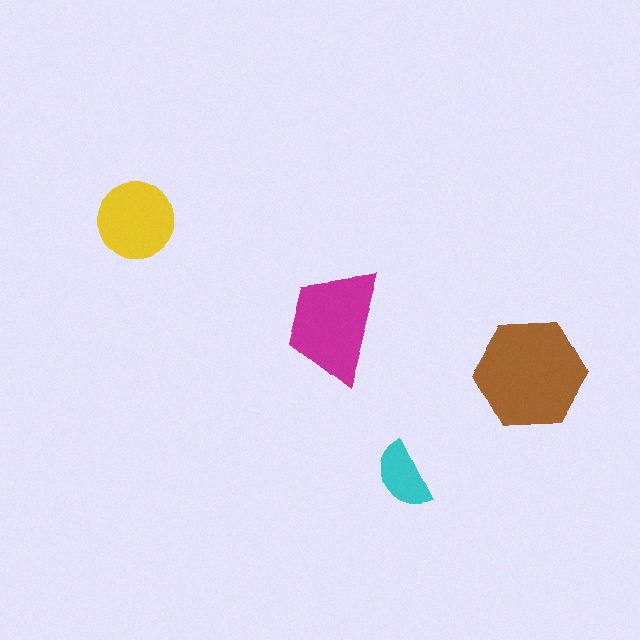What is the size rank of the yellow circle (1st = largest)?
3rd.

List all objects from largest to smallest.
The brown hexagon, the magenta trapezoid, the yellow circle, the cyan semicircle.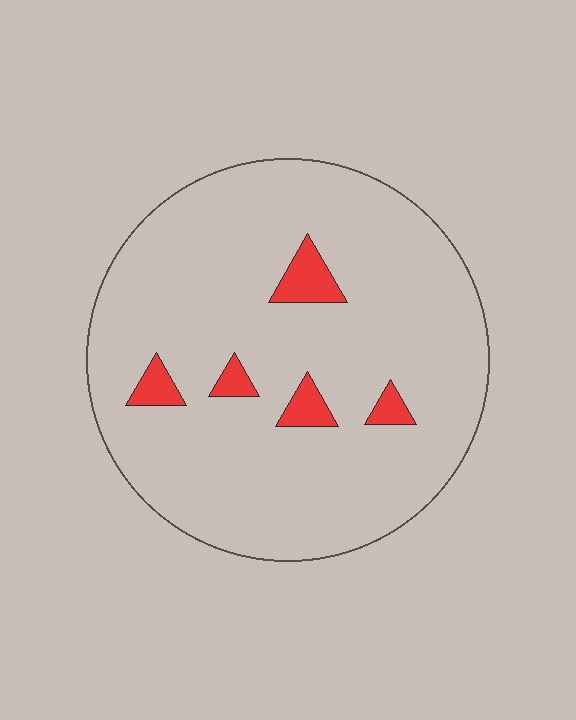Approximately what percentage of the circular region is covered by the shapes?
Approximately 5%.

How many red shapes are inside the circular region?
5.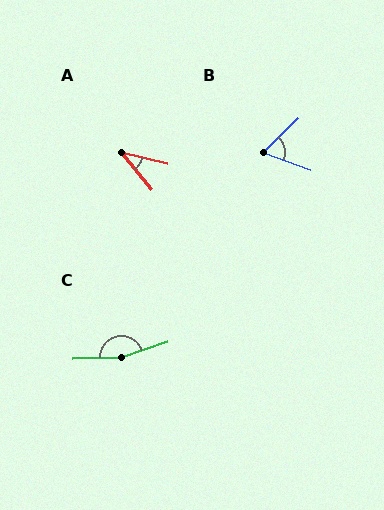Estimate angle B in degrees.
Approximately 63 degrees.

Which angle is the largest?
C, at approximately 162 degrees.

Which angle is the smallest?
A, at approximately 37 degrees.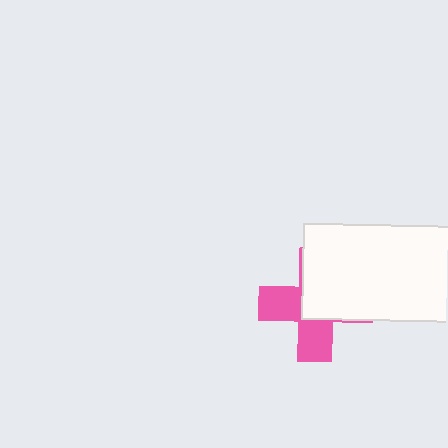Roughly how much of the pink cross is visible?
About half of it is visible (roughly 47%).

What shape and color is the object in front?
The object in front is a white rectangle.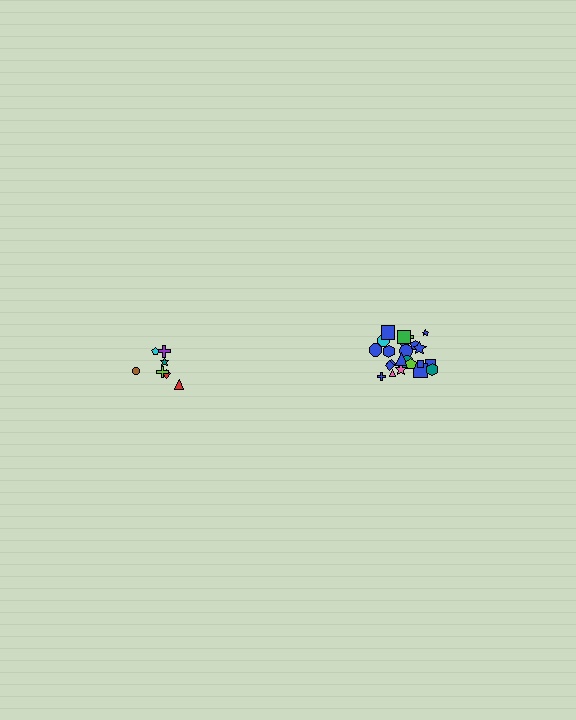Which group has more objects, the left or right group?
The right group.